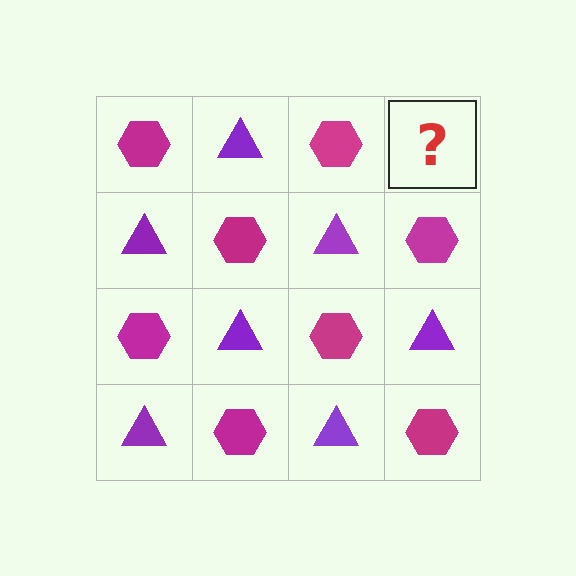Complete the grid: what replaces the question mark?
The question mark should be replaced with a purple triangle.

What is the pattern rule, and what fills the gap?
The rule is that it alternates magenta hexagon and purple triangle in a checkerboard pattern. The gap should be filled with a purple triangle.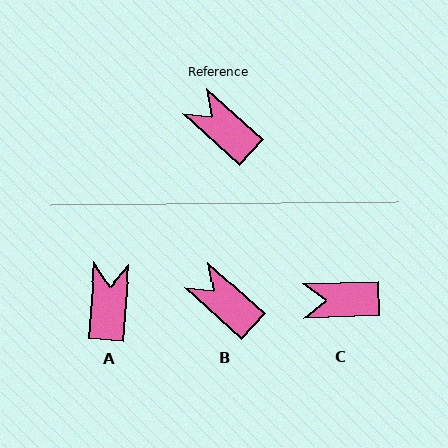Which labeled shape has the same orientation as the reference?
B.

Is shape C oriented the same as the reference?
No, it is off by about 44 degrees.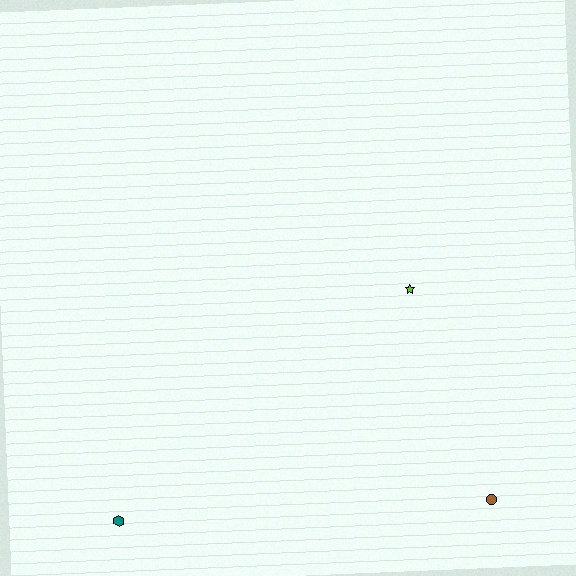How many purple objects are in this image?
There are no purple objects.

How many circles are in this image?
There is 1 circle.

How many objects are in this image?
There are 3 objects.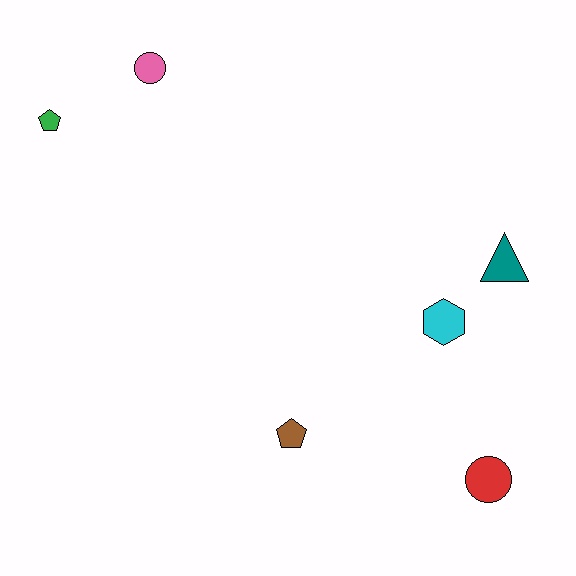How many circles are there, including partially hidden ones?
There are 2 circles.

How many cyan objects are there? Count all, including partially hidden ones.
There is 1 cyan object.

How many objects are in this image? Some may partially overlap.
There are 6 objects.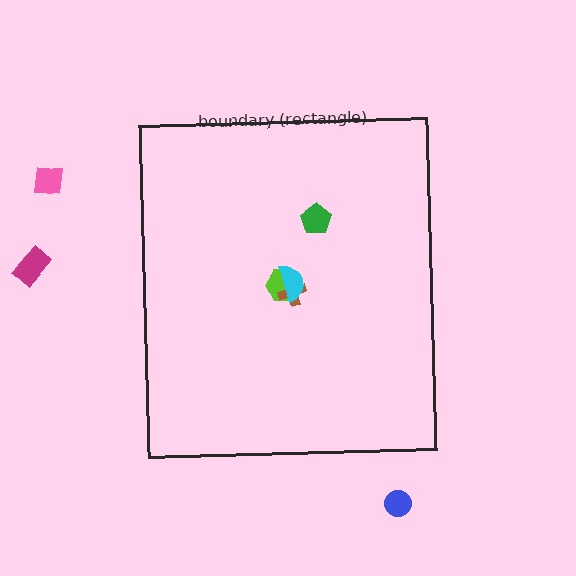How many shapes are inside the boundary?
4 inside, 3 outside.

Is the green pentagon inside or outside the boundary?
Inside.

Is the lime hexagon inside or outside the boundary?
Inside.